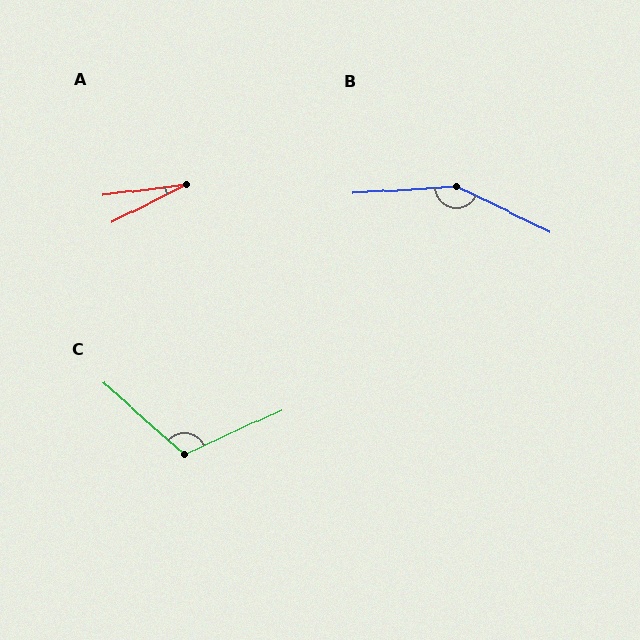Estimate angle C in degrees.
Approximately 114 degrees.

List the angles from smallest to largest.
A (19°), C (114°), B (150°).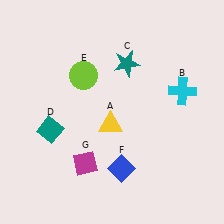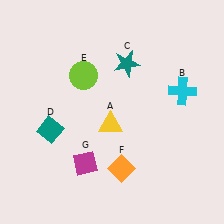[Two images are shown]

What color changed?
The diamond (F) changed from blue in Image 1 to orange in Image 2.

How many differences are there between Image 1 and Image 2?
There is 1 difference between the two images.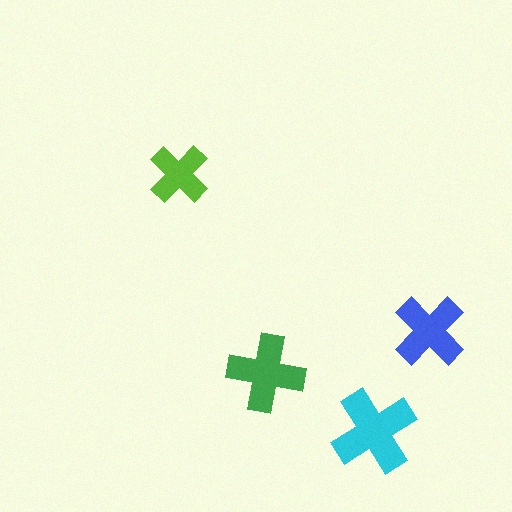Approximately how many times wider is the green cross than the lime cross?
About 1.5 times wider.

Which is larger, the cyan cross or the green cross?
The cyan one.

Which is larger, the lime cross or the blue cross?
The blue one.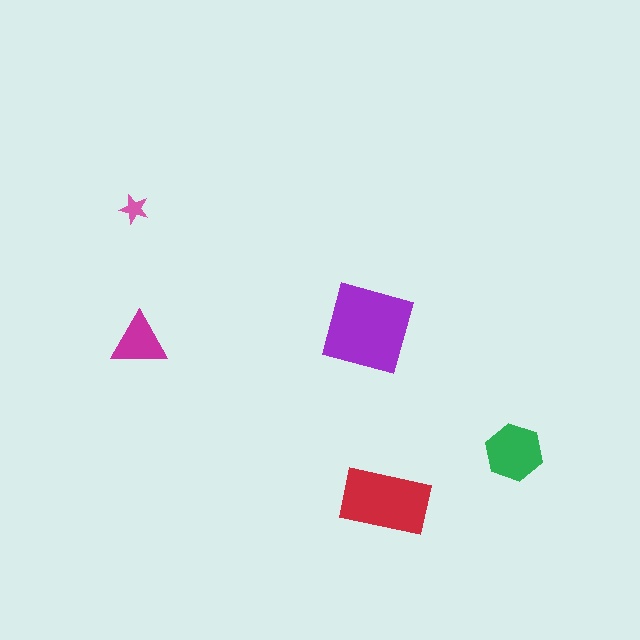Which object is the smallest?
The pink star.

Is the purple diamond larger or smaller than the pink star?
Larger.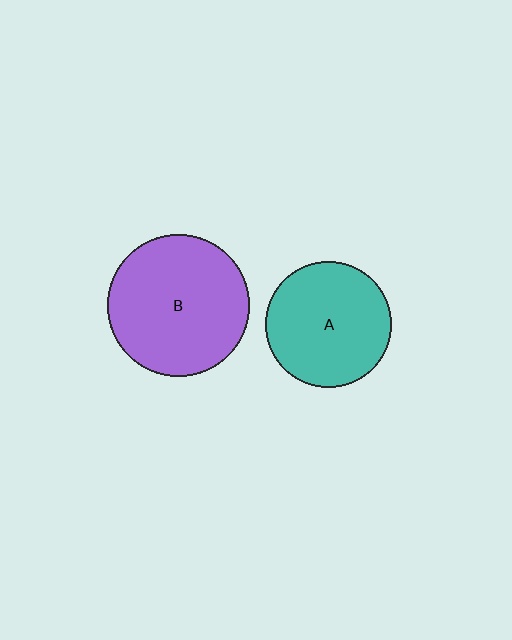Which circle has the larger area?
Circle B (purple).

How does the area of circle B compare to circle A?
Approximately 1.3 times.